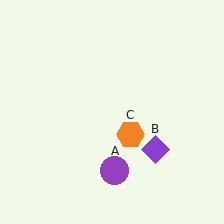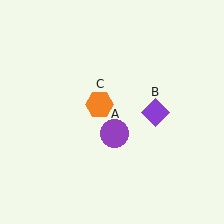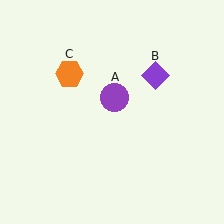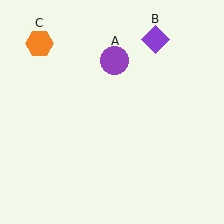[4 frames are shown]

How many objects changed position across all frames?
3 objects changed position: purple circle (object A), purple diamond (object B), orange hexagon (object C).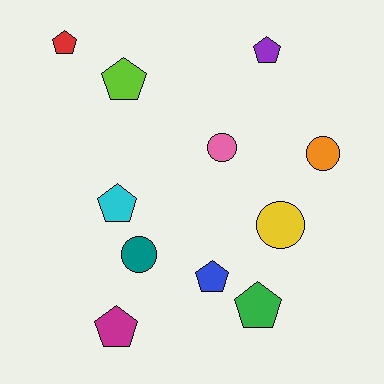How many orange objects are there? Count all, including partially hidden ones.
There is 1 orange object.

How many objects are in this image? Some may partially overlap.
There are 11 objects.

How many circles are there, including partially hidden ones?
There are 4 circles.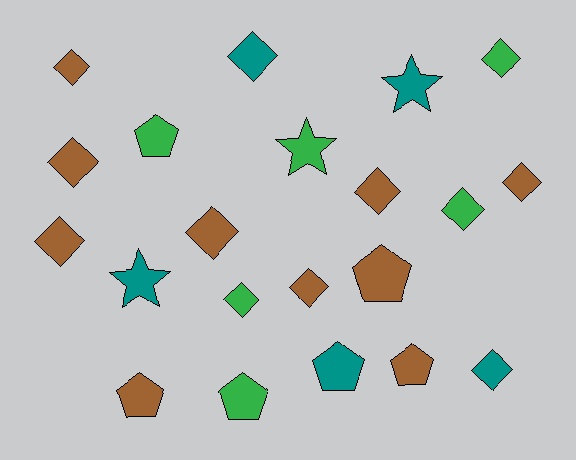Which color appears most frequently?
Brown, with 10 objects.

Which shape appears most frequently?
Diamond, with 12 objects.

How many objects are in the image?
There are 21 objects.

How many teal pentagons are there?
There is 1 teal pentagon.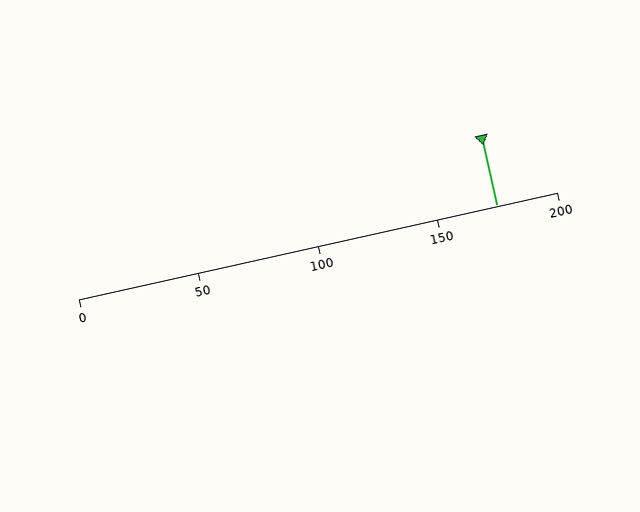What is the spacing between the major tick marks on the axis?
The major ticks are spaced 50 apart.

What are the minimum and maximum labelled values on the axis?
The axis runs from 0 to 200.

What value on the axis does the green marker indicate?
The marker indicates approximately 175.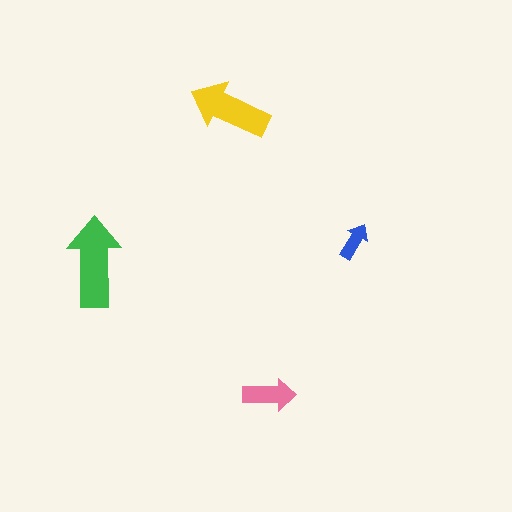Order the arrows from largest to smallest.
the green one, the yellow one, the pink one, the blue one.